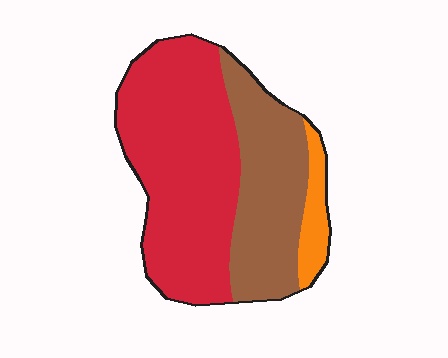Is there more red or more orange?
Red.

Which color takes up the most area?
Red, at roughly 60%.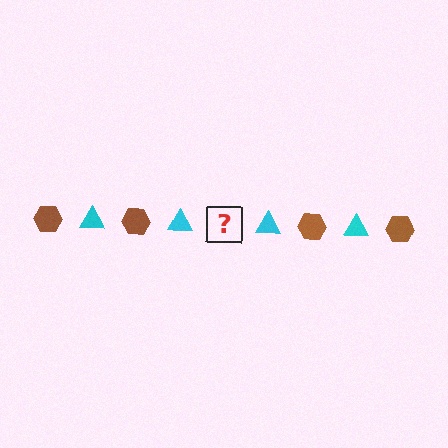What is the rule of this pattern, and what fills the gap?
The rule is that the pattern alternates between brown hexagon and cyan triangle. The gap should be filled with a brown hexagon.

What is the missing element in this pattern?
The missing element is a brown hexagon.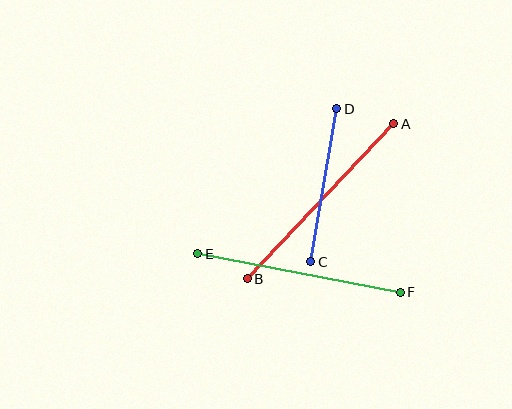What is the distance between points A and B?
The distance is approximately 213 pixels.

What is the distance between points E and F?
The distance is approximately 206 pixels.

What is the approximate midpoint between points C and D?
The midpoint is at approximately (324, 185) pixels.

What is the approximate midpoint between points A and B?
The midpoint is at approximately (321, 201) pixels.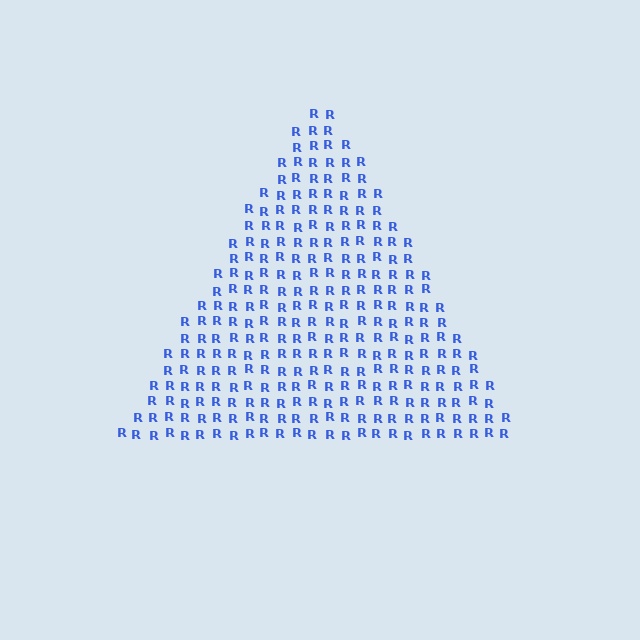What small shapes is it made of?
It is made of small letter R's.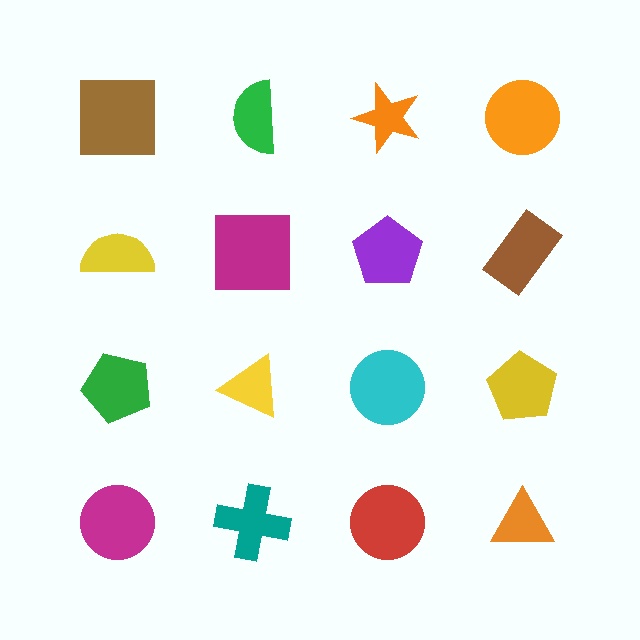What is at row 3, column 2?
A yellow triangle.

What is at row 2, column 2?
A magenta square.